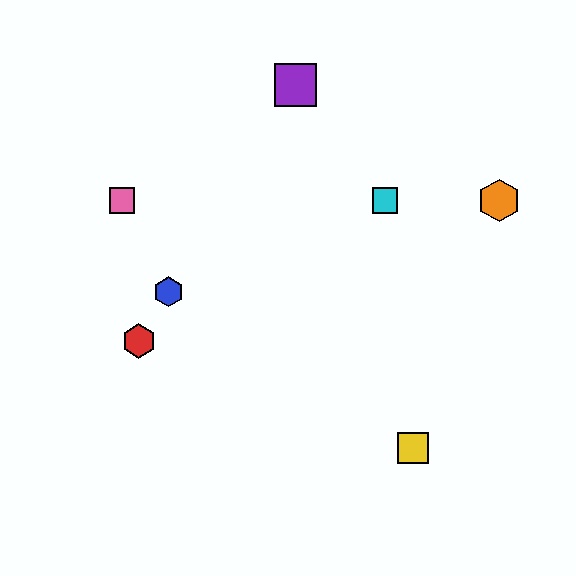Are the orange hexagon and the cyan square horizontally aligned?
Yes, both are at y≈201.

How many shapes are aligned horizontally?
4 shapes (the green square, the orange hexagon, the cyan square, the pink square) are aligned horizontally.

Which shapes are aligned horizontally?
The green square, the orange hexagon, the cyan square, the pink square are aligned horizontally.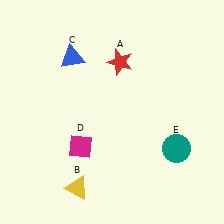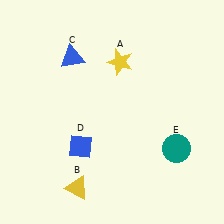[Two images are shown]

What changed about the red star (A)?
In Image 1, A is red. In Image 2, it changed to yellow.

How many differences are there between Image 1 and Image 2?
There are 2 differences between the two images.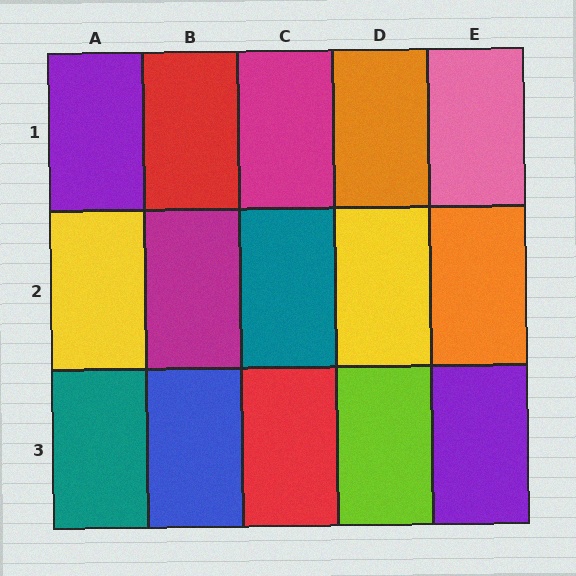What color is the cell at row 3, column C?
Red.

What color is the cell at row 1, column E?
Pink.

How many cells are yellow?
2 cells are yellow.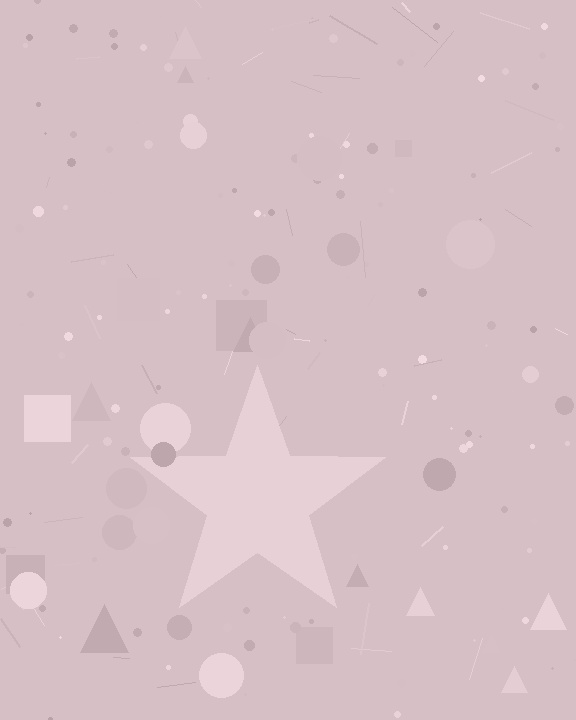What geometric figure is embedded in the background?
A star is embedded in the background.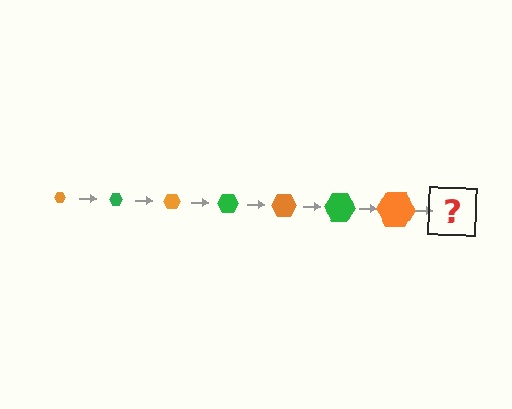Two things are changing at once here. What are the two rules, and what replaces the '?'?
The two rules are that the hexagon grows larger each step and the color cycles through orange and green. The '?' should be a green hexagon, larger than the previous one.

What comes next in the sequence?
The next element should be a green hexagon, larger than the previous one.